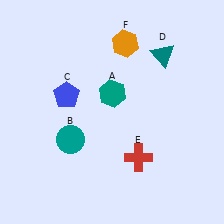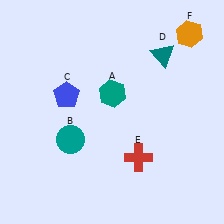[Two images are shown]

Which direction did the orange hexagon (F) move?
The orange hexagon (F) moved right.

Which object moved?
The orange hexagon (F) moved right.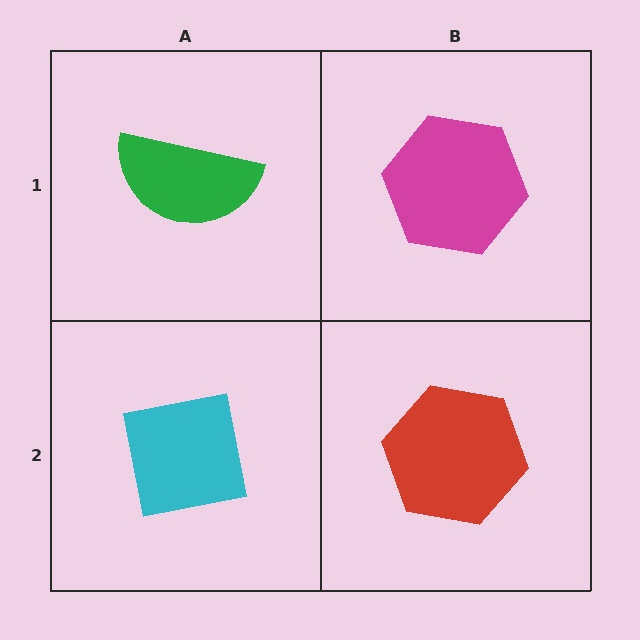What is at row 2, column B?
A red hexagon.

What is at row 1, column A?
A green semicircle.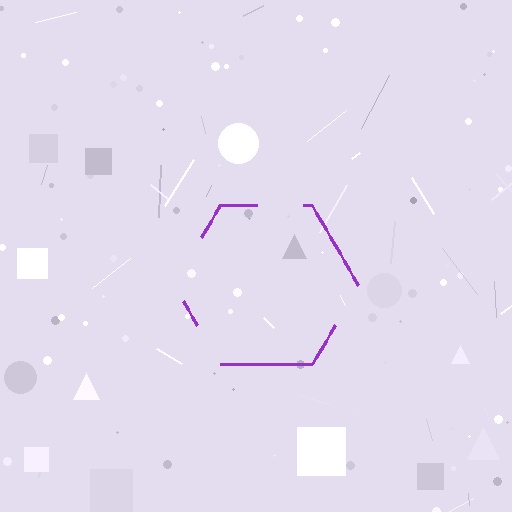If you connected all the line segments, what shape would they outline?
They would outline a hexagon.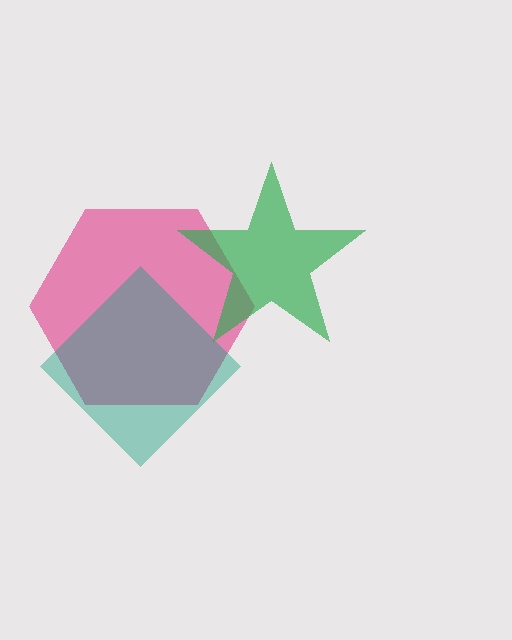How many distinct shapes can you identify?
There are 3 distinct shapes: a pink hexagon, a green star, a teal diamond.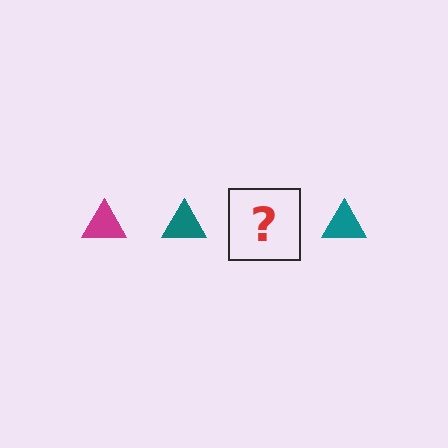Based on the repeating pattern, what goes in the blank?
The blank should be a magenta triangle.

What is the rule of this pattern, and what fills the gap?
The rule is that the pattern cycles through magenta, teal triangles. The gap should be filled with a magenta triangle.